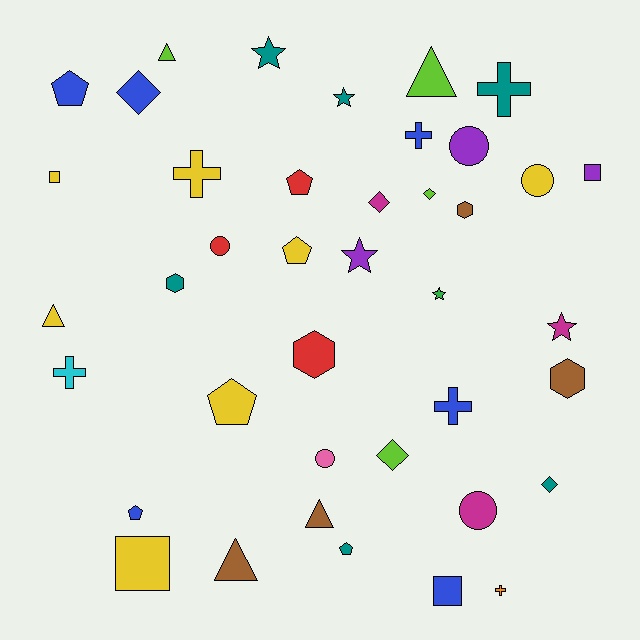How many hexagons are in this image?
There are 4 hexagons.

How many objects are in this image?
There are 40 objects.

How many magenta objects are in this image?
There are 3 magenta objects.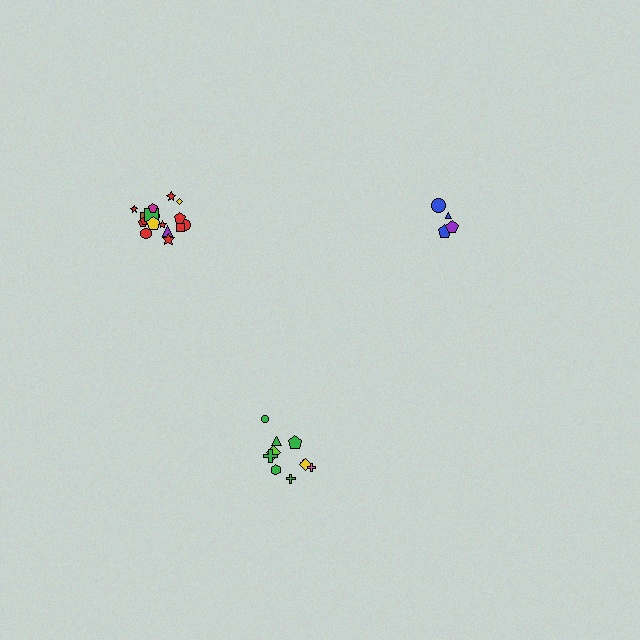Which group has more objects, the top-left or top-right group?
The top-left group.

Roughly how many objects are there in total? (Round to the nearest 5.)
Roughly 30 objects in total.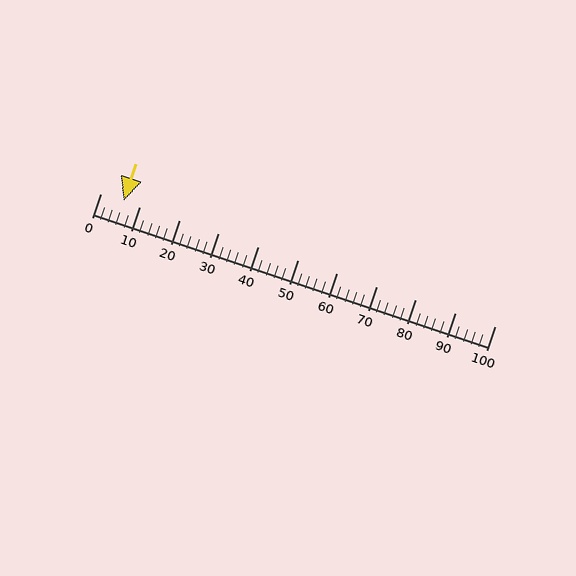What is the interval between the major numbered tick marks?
The major tick marks are spaced 10 units apart.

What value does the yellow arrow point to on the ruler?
The yellow arrow points to approximately 6.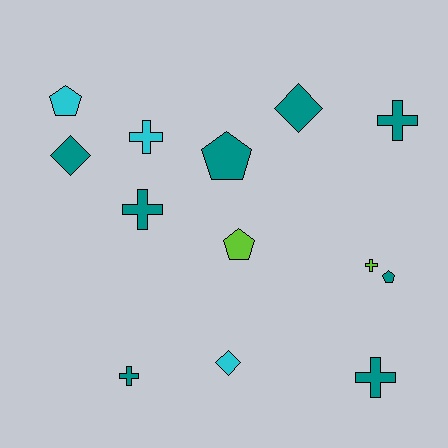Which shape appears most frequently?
Cross, with 6 objects.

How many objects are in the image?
There are 13 objects.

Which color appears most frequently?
Teal, with 8 objects.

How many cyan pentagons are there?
There is 1 cyan pentagon.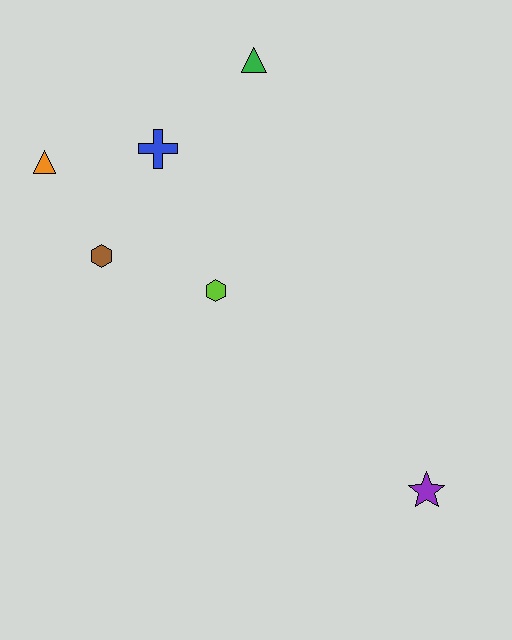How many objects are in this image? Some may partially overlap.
There are 6 objects.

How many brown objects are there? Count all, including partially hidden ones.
There is 1 brown object.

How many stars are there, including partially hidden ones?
There is 1 star.